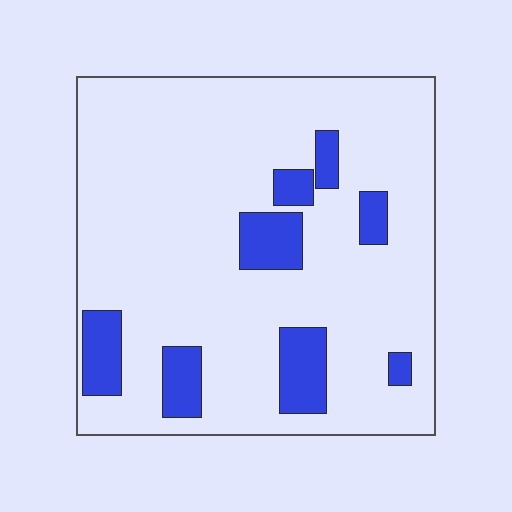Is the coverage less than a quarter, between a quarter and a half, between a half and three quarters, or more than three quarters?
Less than a quarter.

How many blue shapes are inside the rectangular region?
8.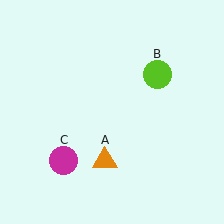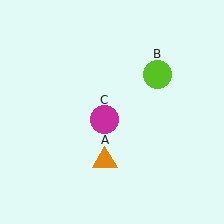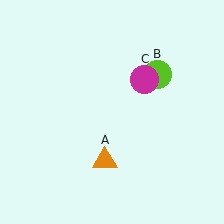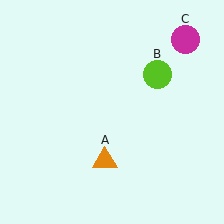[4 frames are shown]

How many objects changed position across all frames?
1 object changed position: magenta circle (object C).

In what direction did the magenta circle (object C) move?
The magenta circle (object C) moved up and to the right.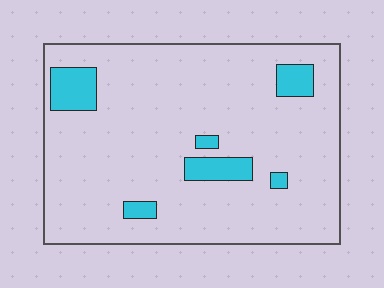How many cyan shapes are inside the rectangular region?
6.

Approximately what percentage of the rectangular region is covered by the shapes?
Approximately 10%.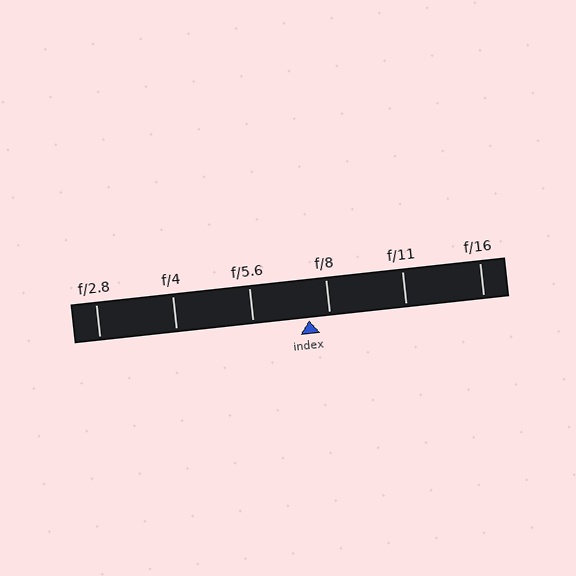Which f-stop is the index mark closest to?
The index mark is closest to f/8.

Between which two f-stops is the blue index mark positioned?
The index mark is between f/5.6 and f/8.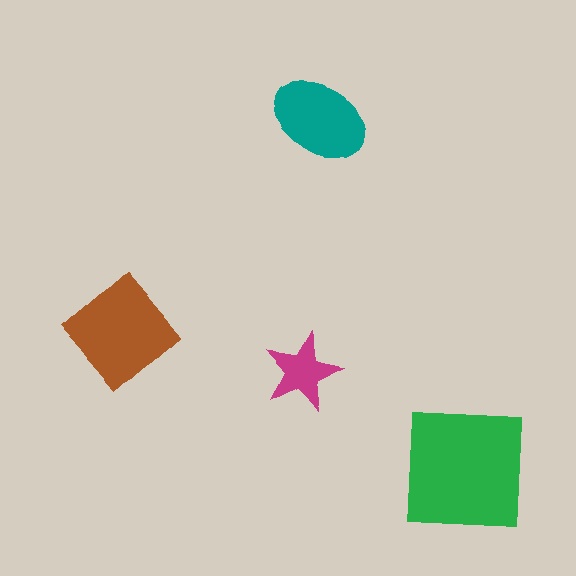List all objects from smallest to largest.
The magenta star, the teal ellipse, the brown diamond, the green square.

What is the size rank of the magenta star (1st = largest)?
4th.